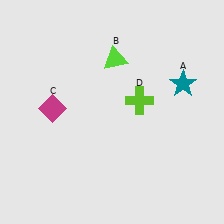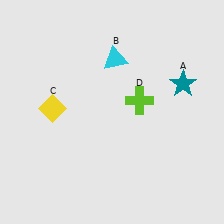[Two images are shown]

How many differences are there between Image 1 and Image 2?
There are 2 differences between the two images.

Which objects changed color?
B changed from lime to cyan. C changed from magenta to yellow.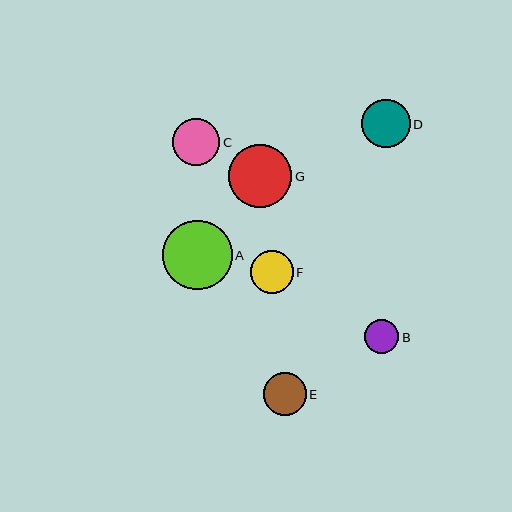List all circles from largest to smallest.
From largest to smallest: A, G, D, C, E, F, B.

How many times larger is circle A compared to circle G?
Circle A is approximately 1.1 times the size of circle G.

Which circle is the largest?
Circle A is the largest with a size of approximately 70 pixels.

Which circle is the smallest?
Circle B is the smallest with a size of approximately 34 pixels.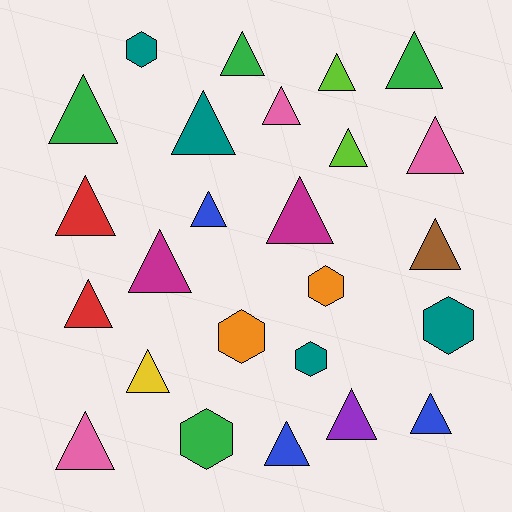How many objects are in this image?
There are 25 objects.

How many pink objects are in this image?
There are 3 pink objects.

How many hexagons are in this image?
There are 6 hexagons.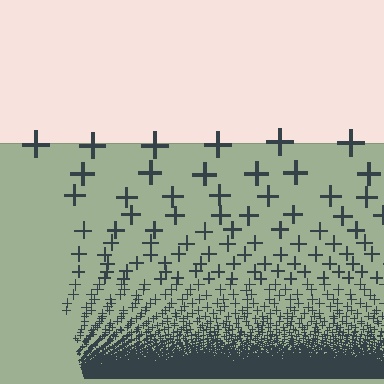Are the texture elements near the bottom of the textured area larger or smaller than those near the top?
Smaller. The gradient is inverted — elements near the bottom are smaller and denser.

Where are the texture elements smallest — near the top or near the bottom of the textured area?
Near the bottom.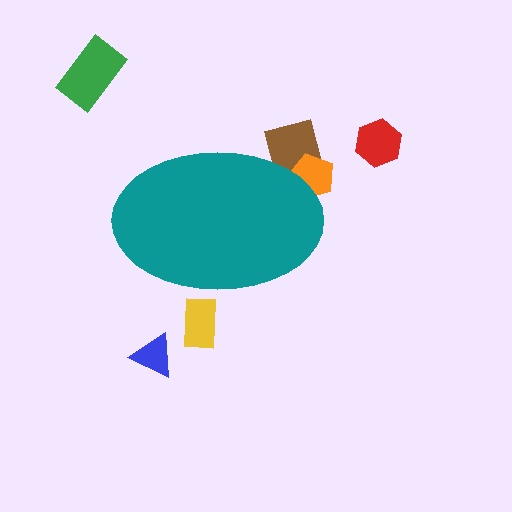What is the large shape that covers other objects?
A teal ellipse.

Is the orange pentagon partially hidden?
Yes, the orange pentagon is partially hidden behind the teal ellipse.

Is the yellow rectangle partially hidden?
Yes, the yellow rectangle is partially hidden behind the teal ellipse.